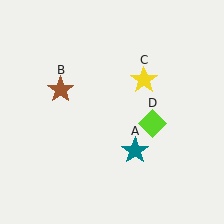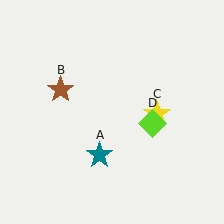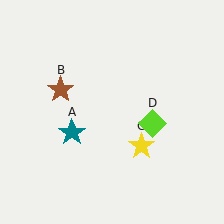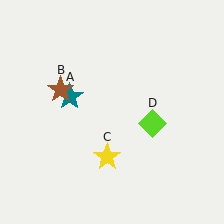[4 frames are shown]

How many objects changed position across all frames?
2 objects changed position: teal star (object A), yellow star (object C).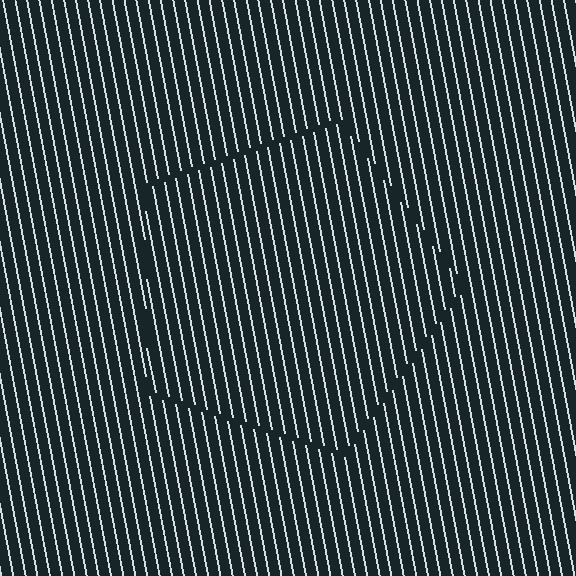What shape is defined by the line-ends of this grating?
An illusory pentagon. The interior of the shape contains the same grating, shifted by half a period — the contour is defined by the phase discontinuity where line-ends from the inner and outer gratings abut.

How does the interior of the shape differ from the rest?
The interior of the shape contains the same grating, shifted by half a period — the contour is defined by the phase discontinuity where line-ends from the inner and outer gratings abut.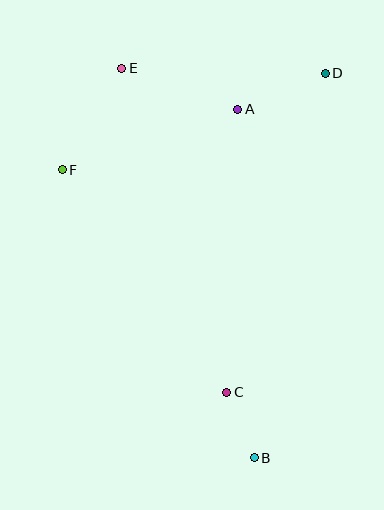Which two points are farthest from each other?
Points B and E are farthest from each other.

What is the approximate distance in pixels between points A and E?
The distance between A and E is approximately 123 pixels.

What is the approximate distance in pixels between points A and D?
The distance between A and D is approximately 94 pixels.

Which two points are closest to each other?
Points B and C are closest to each other.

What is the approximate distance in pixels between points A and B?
The distance between A and B is approximately 349 pixels.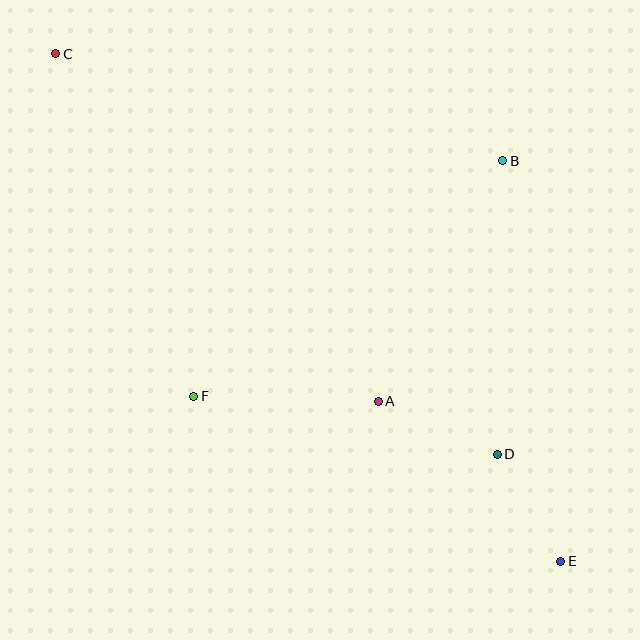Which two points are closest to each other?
Points D and E are closest to each other.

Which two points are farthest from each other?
Points C and E are farthest from each other.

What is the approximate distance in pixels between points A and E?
The distance between A and E is approximately 242 pixels.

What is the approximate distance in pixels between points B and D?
The distance between B and D is approximately 293 pixels.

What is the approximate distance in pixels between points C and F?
The distance between C and F is approximately 369 pixels.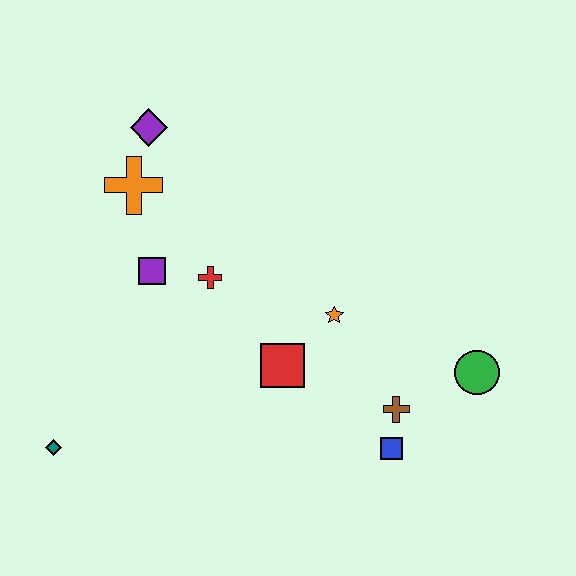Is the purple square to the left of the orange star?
Yes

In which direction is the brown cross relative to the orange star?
The brown cross is below the orange star.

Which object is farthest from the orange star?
The teal diamond is farthest from the orange star.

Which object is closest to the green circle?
The brown cross is closest to the green circle.